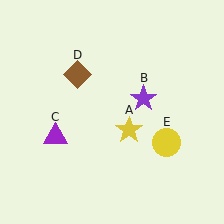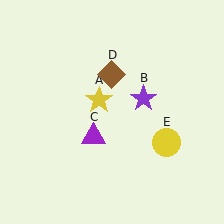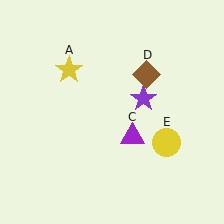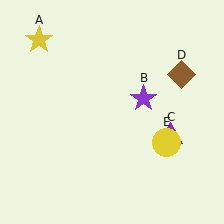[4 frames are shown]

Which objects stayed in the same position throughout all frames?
Purple star (object B) and yellow circle (object E) remained stationary.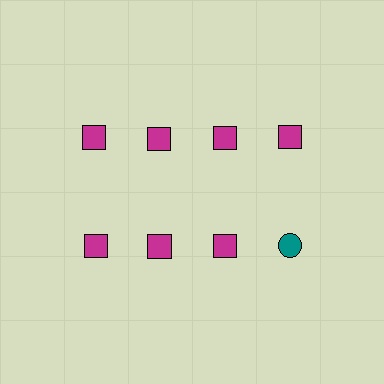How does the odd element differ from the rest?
It differs in both color (teal instead of magenta) and shape (circle instead of square).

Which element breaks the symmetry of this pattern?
The teal circle in the second row, second from right column breaks the symmetry. All other shapes are magenta squares.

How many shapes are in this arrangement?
There are 8 shapes arranged in a grid pattern.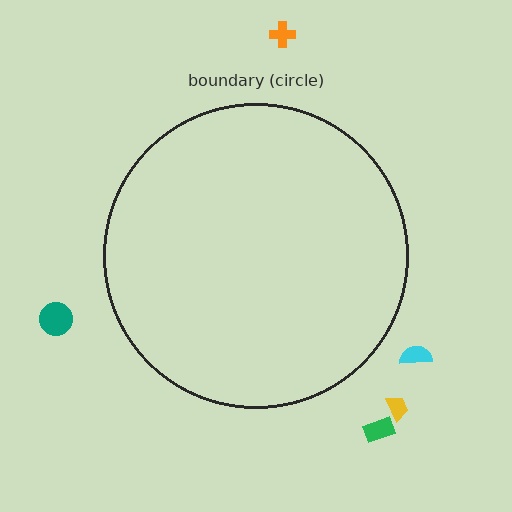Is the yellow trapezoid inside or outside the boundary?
Outside.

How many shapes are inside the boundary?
0 inside, 5 outside.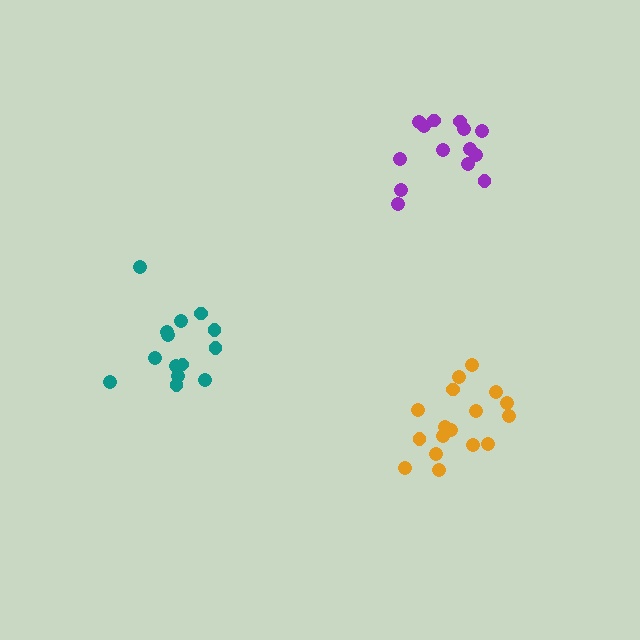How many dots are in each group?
Group 1: 14 dots, Group 2: 14 dots, Group 3: 17 dots (45 total).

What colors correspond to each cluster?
The clusters are colored: teal, purple, orange.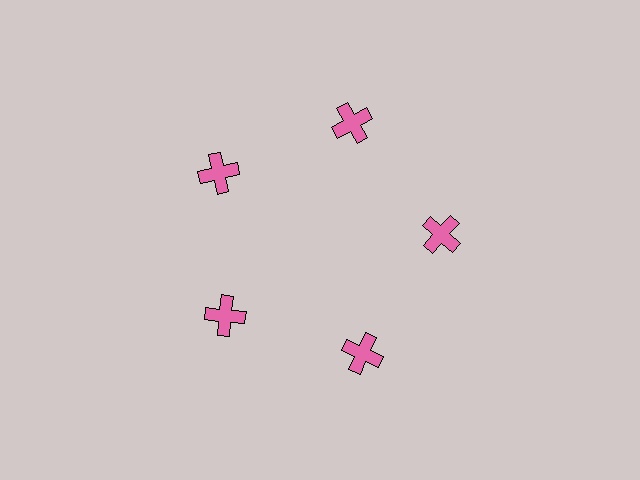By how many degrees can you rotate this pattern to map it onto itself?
The pattern maps onto itself every 72 degrees of rotation.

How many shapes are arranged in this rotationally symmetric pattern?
There are 5 shapes, arranged in 5 groups of 1.